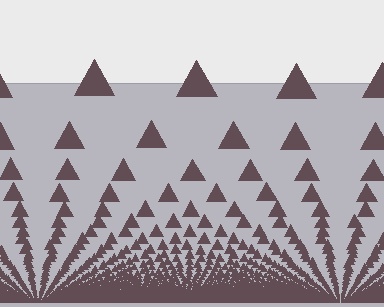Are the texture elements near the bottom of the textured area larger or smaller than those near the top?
Smaller. The gradient is inverted — elements near the bottom are smaller and denser.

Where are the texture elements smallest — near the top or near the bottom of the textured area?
Near the bottom.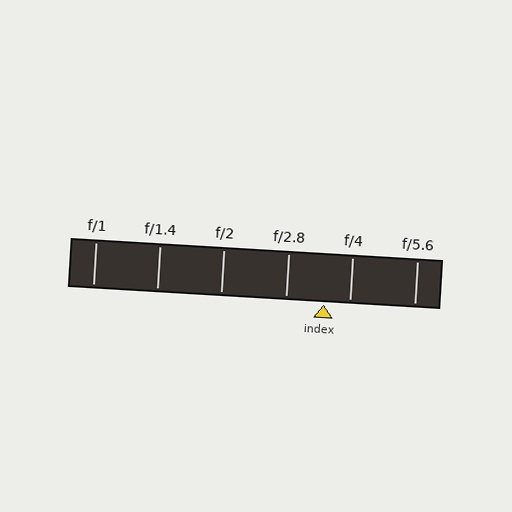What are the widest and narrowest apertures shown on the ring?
The widest aperture shown is f/1 and the narrowest is f/5.6.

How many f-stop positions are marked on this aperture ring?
There are 6 f-stop positions marked.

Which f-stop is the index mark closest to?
The index mark is closest to f/4.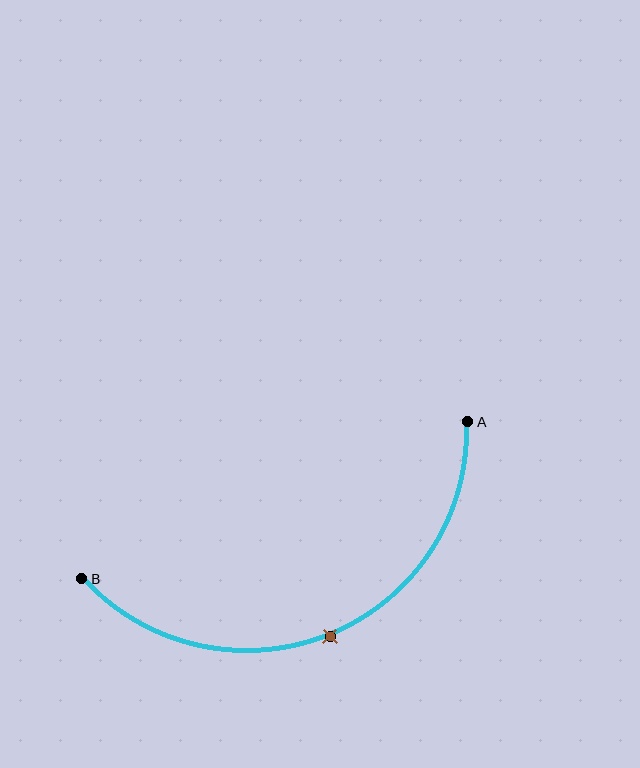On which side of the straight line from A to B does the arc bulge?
The arc bulges below the straight line connecting A and B.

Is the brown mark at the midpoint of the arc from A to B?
Yes. The brown mark lies on the arc at equal arc-length from both A and B — it is the arc midpoint.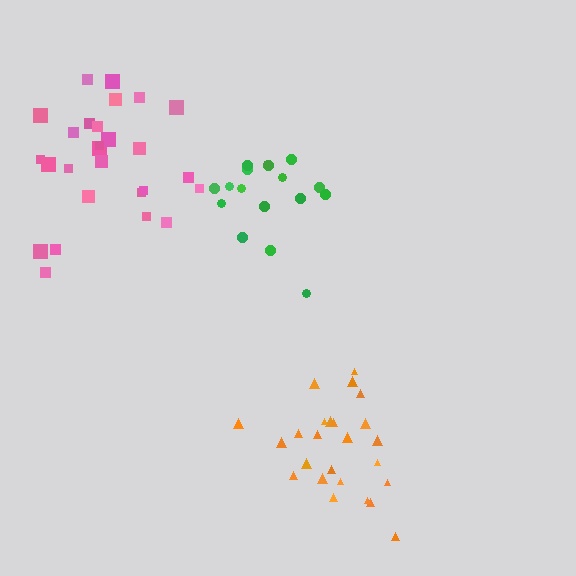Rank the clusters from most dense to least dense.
orange, green, pink.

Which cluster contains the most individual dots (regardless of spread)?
Pink (27).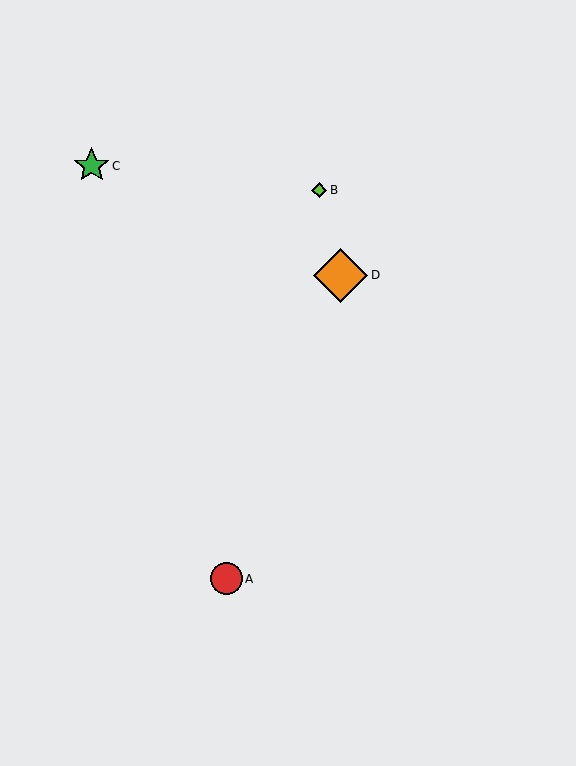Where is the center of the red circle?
The center of the red circle is at (227, 579).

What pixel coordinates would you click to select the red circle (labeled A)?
Click at (227, 579) to select the red circle A.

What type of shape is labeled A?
Shape A is a red circle.